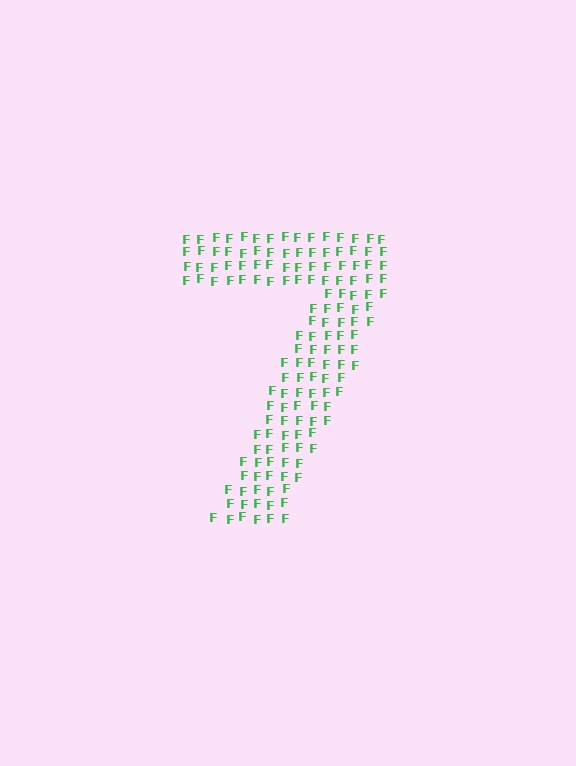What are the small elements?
The small elements are letter F's.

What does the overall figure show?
The overall figure shows the digit 7.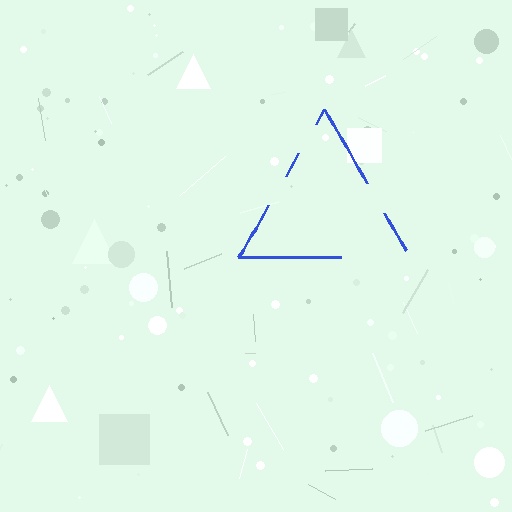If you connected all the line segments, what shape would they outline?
They would outline a triangle.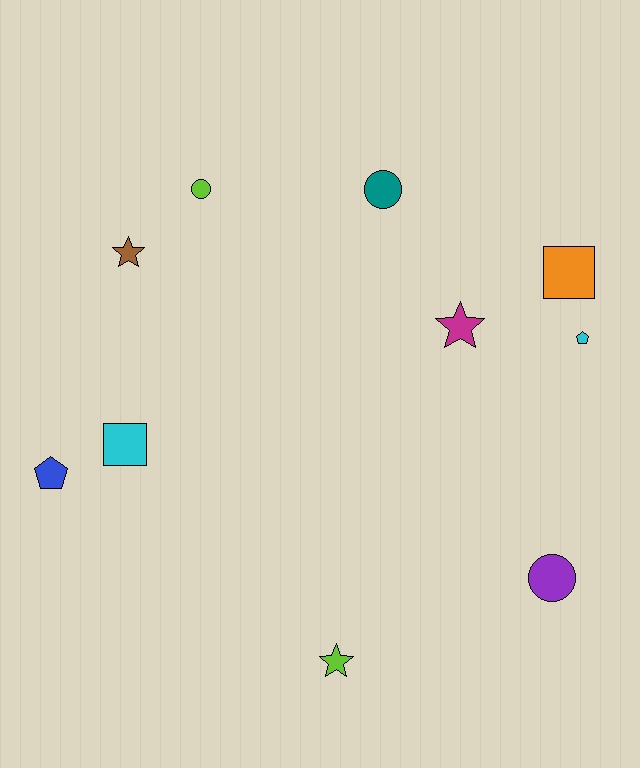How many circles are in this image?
There are 3 circles.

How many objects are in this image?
There are 10 objects.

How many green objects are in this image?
There are no green objects.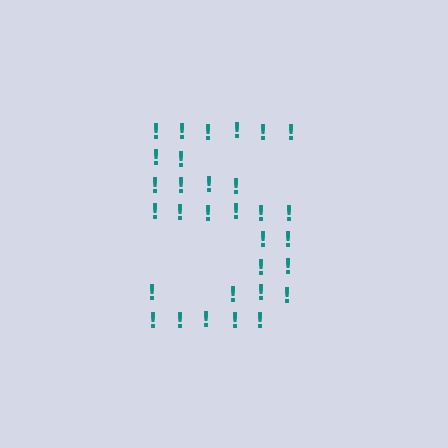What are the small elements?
The small elements are exclamation marks.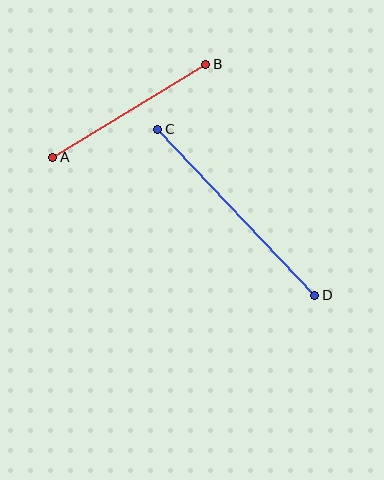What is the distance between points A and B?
The distance is approximately 179 pixels.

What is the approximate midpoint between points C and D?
The midpoint is at approximately (236, 212) pixels.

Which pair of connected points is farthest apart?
Points C and D are farthest apart.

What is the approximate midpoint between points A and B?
The midpoint is at approximately (129, 111) pixels.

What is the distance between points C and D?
The distance is approximately 229 pixels.